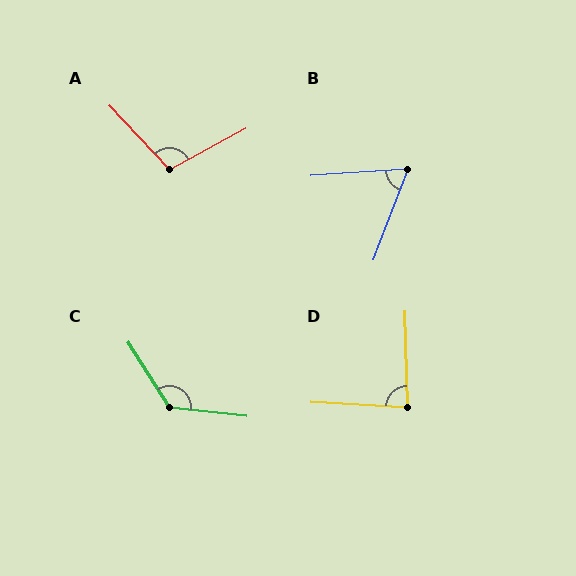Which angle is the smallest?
B, at approximately 65 degrees.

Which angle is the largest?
C, at approximately 129 degrees.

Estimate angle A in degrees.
Approximately 105 degrees.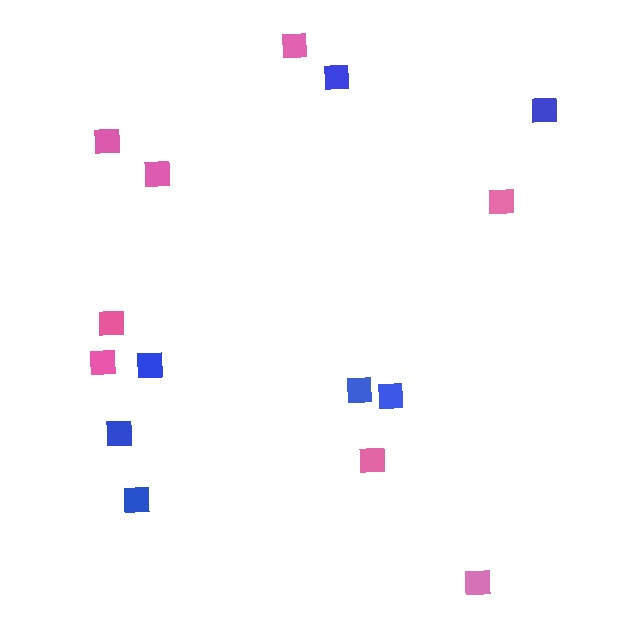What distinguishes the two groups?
There are 2 groups: one group of blue squares (7) and one group of pink squares (8).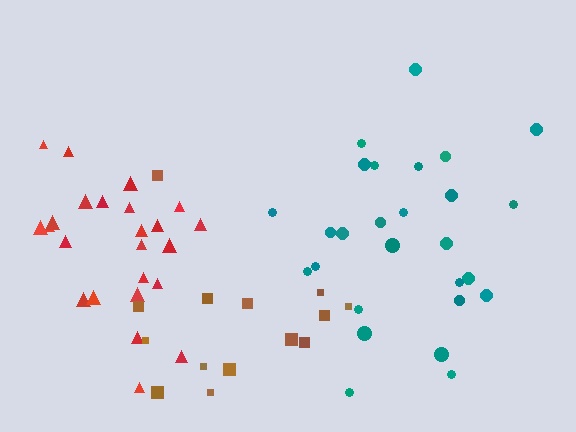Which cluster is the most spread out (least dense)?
Brown.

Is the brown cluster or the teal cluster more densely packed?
Teal.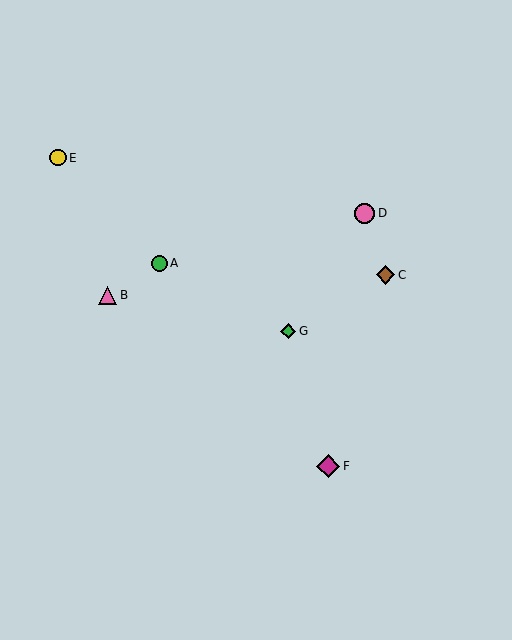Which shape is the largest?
The magenta diamond (labeled F) is the largest.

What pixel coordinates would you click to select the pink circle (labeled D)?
Click at (364, 213) to select the pink circle D.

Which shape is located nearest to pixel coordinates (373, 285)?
The brown diamond (labeled C) at (386, 275) is nearest to that location.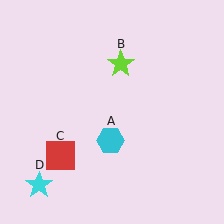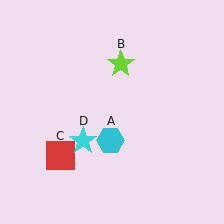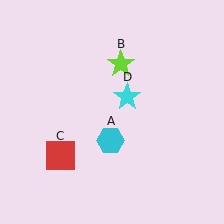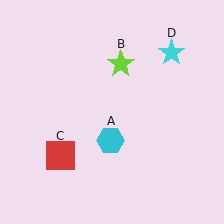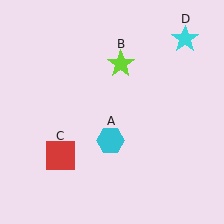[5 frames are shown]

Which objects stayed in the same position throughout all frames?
Cyan hexagon (object A) and lime star (object B) and red square (object C) remained stationary.